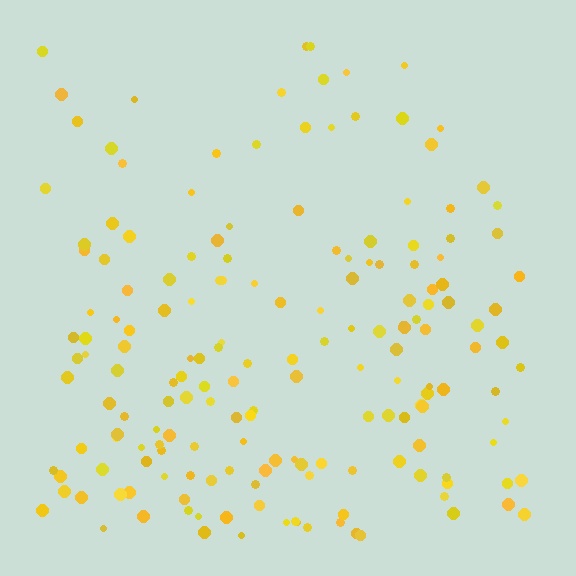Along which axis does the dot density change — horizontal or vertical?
Vertical.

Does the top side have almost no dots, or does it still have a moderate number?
Still a moderate number, just noticeably fewer than the bottom.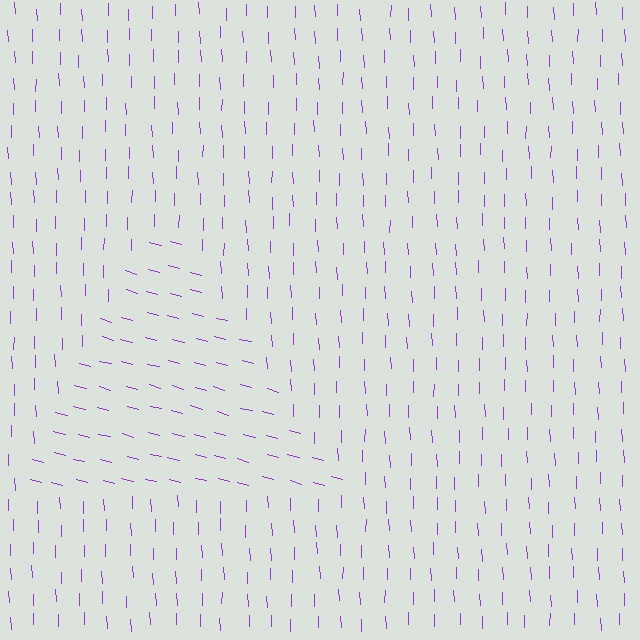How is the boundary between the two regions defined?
The boundary is defined purely by a change in line orientation (approximately 73 degrees difference). All lines are the same color and thickness.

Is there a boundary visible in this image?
Yes, there is a texture boundary formed by a change in line orientation.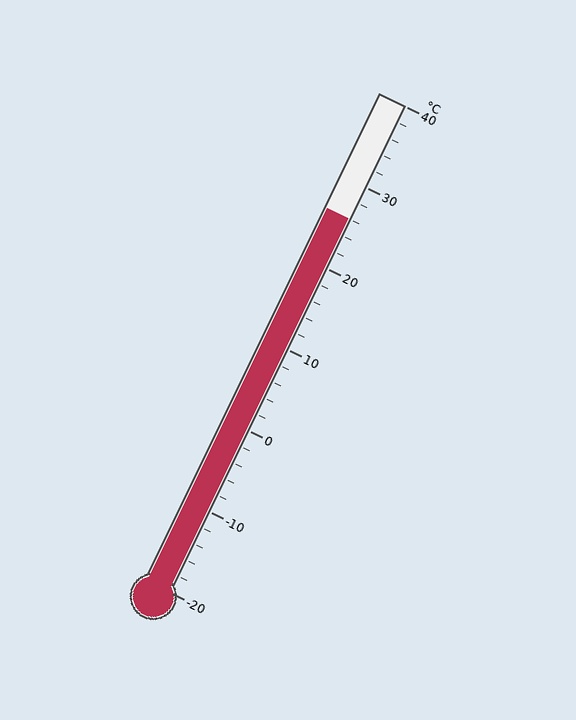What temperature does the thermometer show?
The thermometer shows approximately 26°C.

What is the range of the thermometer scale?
The thermometer scale ranges from -20°C to 40°C.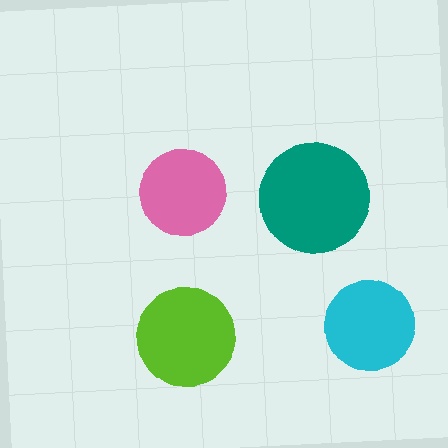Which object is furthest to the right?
The cyan circle is rightmost.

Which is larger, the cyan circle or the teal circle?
The teal one.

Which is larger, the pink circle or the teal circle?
The teal one.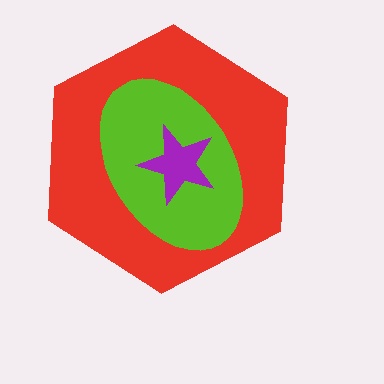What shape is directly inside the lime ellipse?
The purple star.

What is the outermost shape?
The red hexagon.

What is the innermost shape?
The purple star.